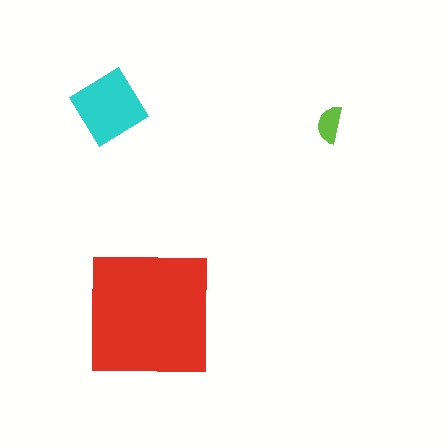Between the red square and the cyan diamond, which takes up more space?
The red square.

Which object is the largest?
The red square.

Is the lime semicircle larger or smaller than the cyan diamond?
Smaller.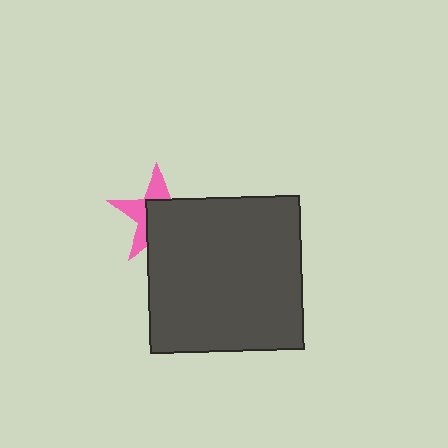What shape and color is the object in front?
The object in front is a dark gray square.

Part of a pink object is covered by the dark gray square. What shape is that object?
It is a star.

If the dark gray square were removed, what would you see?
You would see the complete pink star.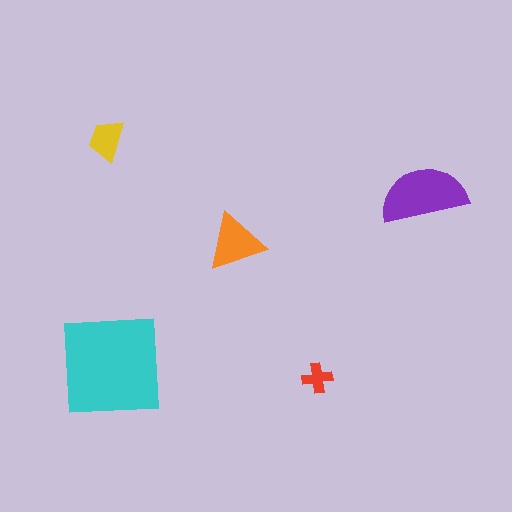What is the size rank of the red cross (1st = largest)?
5th.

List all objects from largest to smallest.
The cyan square, the purple semicircle, the orange triangle, the yellow trapezoid, the red cross.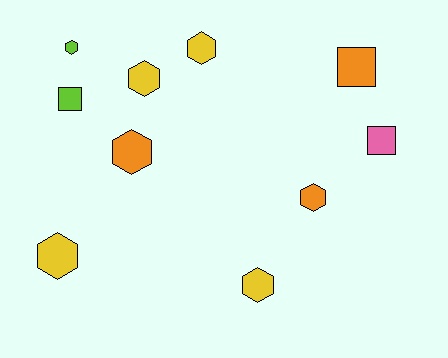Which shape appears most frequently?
Hexagon, with 7 objects.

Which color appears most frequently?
Yellow, with 4 objects.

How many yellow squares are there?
There are no yellow squares.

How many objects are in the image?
There are 10 objects.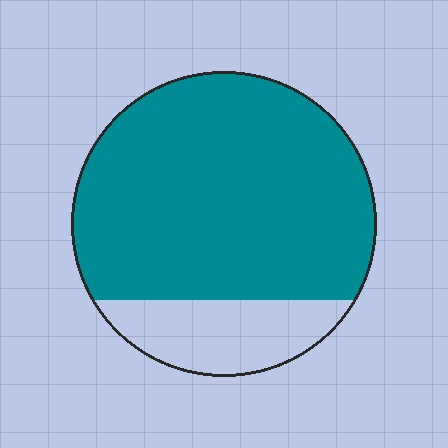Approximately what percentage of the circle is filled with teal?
Approximately 80%.